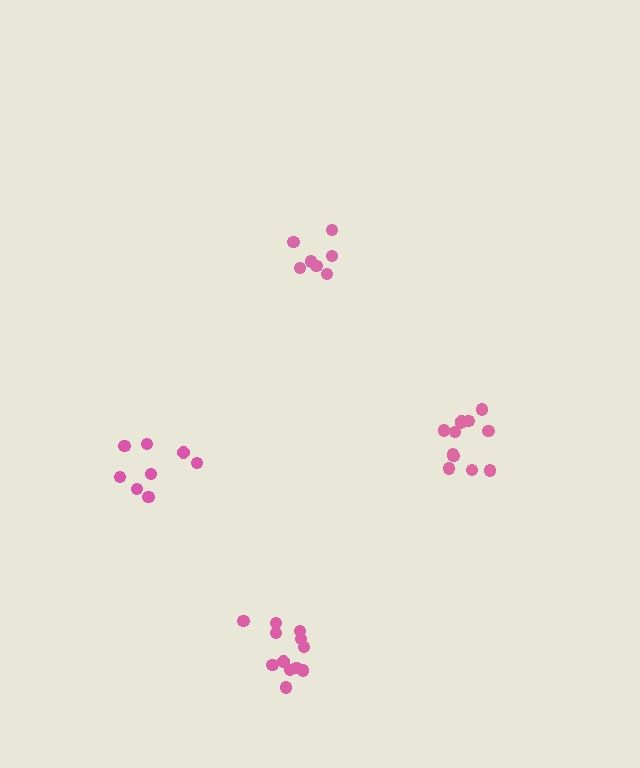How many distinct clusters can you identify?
There are 4 distinct clusters.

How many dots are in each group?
Group 1: 7 dots, Group 2: 12 dots, Group 3: 12 dots, Group 4: 8 dots (39 total).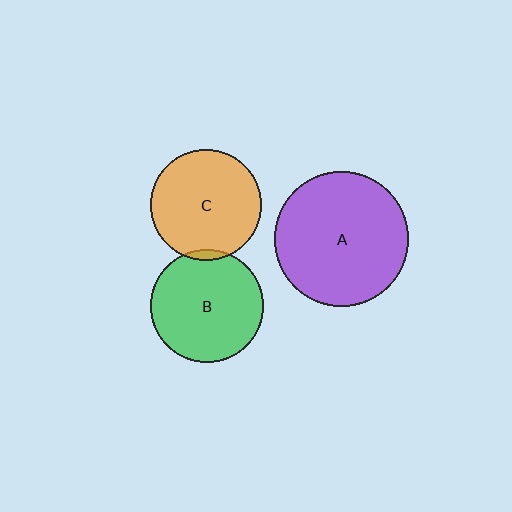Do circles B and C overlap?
Yes.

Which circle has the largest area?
Circle A (purple).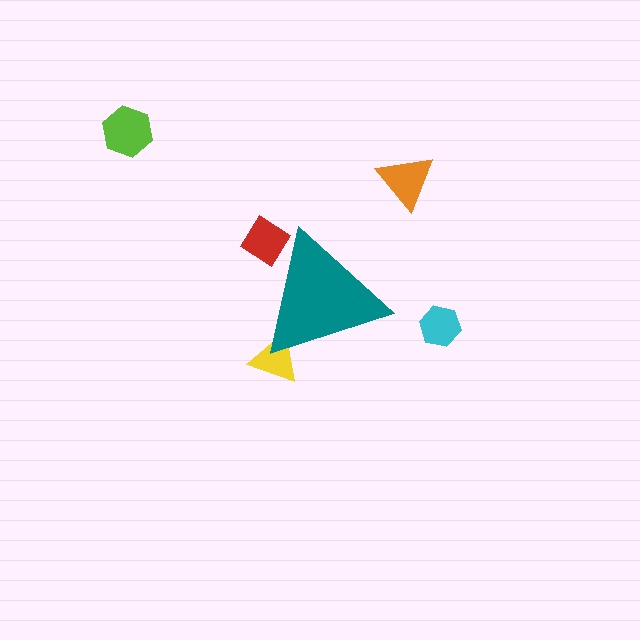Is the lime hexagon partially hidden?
No, the lime hexagon is fully visible.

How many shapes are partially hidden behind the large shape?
2 shapes are partially hidden.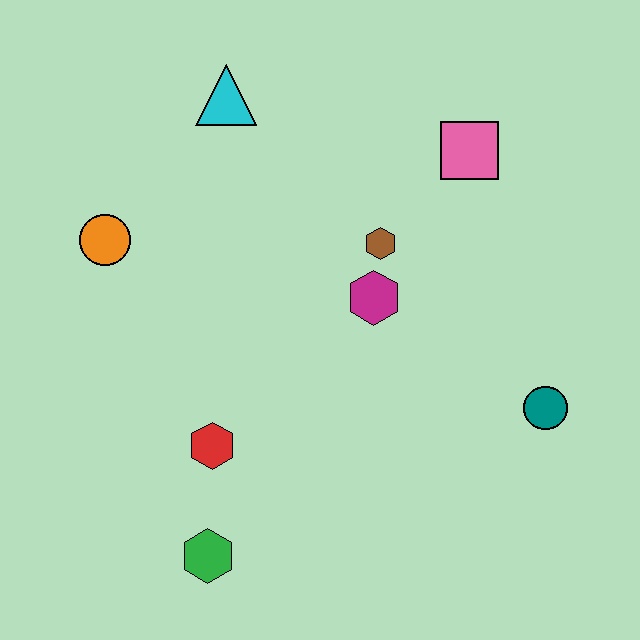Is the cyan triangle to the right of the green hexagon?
Yes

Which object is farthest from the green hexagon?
The pink square is farthest from the green hexagon.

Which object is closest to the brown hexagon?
The magenta hexagon is closest to the brown hexagon.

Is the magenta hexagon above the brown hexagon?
No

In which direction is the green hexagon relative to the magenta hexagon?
The green hexagon is below the magenta hexagon.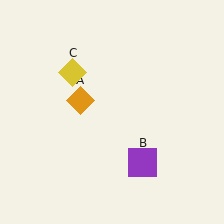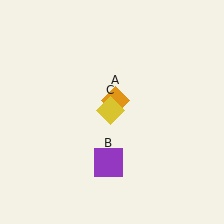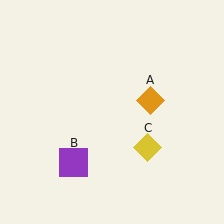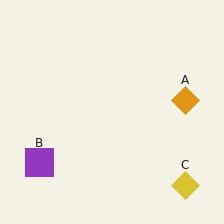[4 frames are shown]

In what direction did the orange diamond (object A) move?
The orange diamond (object A) moved right.